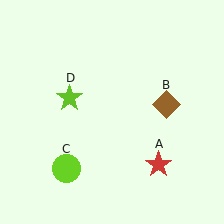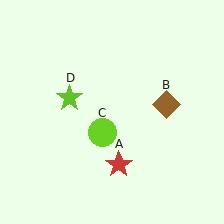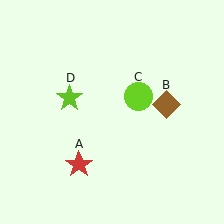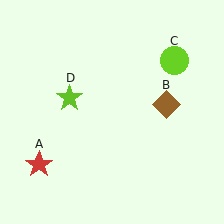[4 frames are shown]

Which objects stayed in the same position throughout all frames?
Brown diamond (object B) and lime star (object D) remained stationary.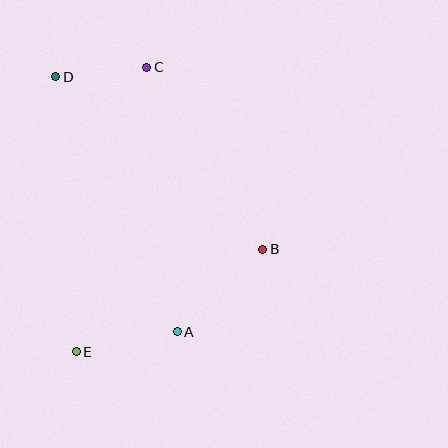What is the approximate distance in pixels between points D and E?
The distance between D and E is approximately 275 pixels.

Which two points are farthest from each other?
Points C and E are farthest from each other.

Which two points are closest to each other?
Points C and D are closest to each other.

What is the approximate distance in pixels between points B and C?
The distance between B and C is approximately 216 pixels.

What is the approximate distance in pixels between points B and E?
The distance between B and E is approximately 212 pixels.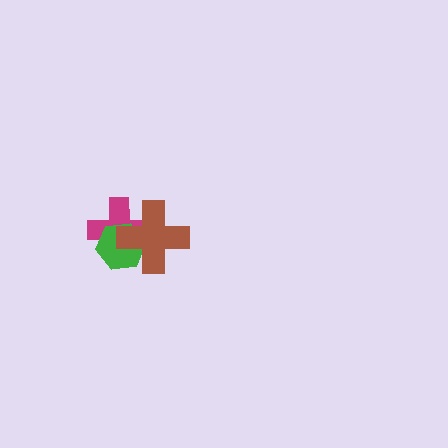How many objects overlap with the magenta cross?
2 objects overlap with the magenta cross.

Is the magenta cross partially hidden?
Yes, it is partially covered by another shape.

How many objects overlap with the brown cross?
2 objects overlap with the brown cross.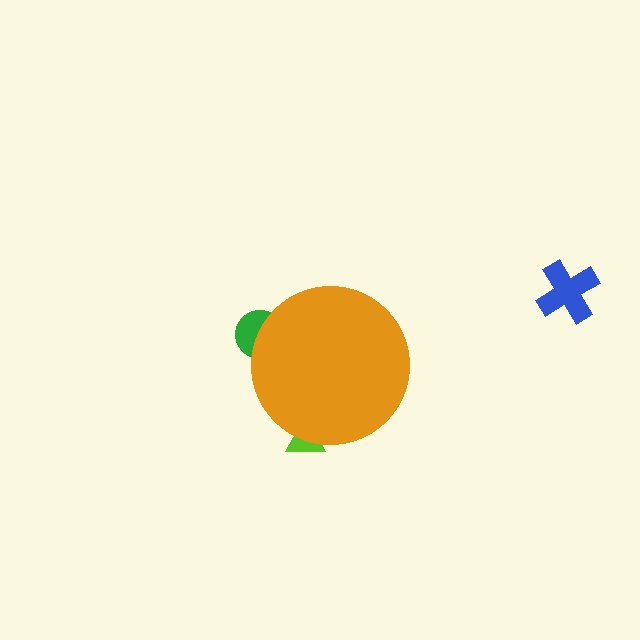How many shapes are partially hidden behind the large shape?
2 shapes are partially hidden.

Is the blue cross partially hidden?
No, the blue cross is fully visible.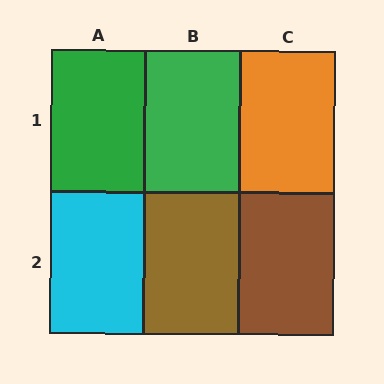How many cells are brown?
2 cells are brown.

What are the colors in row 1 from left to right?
Green, green, orange.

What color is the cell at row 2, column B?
Brown.